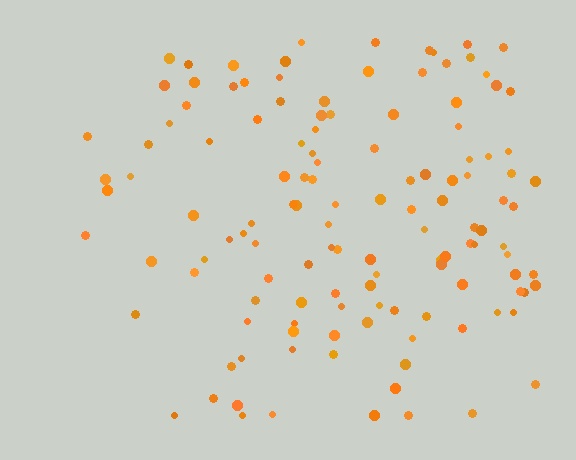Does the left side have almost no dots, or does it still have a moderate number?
Still a moderate number, just noticeably fewer than the right.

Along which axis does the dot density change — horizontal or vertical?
Horizontal.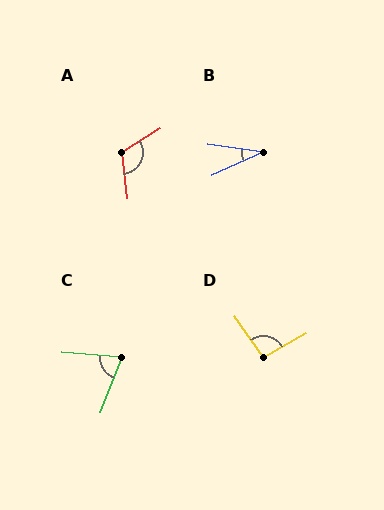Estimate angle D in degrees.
Approximately 94 degrees.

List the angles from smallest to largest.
B (32°), C (73°), D (94°), A (116°).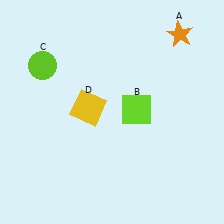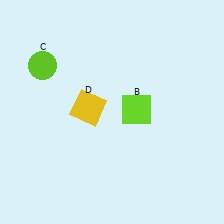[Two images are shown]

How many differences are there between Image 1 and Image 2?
There is 1 difference between the two images.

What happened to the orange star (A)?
The orange star (A) was removed in Image 2. It was in the top-right area of Image 1.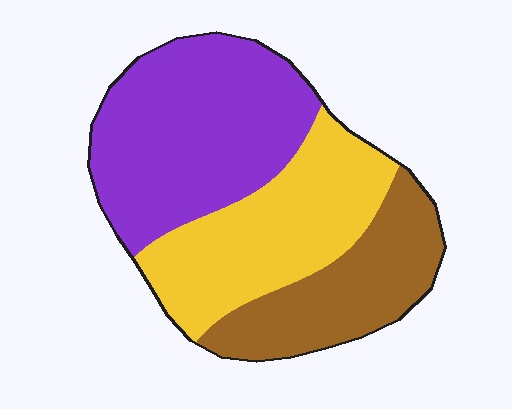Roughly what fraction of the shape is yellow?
Yellow takes up between a quarter and a half of the shape.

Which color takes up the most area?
Purple, at roughly 40%.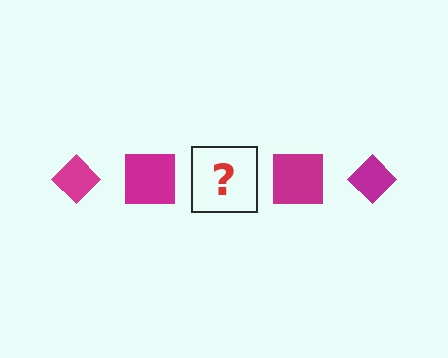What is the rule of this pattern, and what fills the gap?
The rule is that the pattern cycles through diamond, square shapes in magenta. The gap should be filled with a magenta diamond.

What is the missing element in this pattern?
The missing element is a magenta diamond.